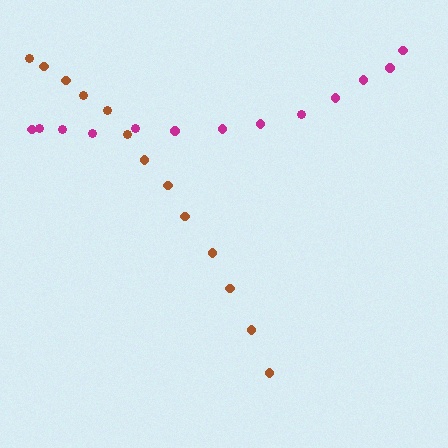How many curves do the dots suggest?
There are 2 distinct paths.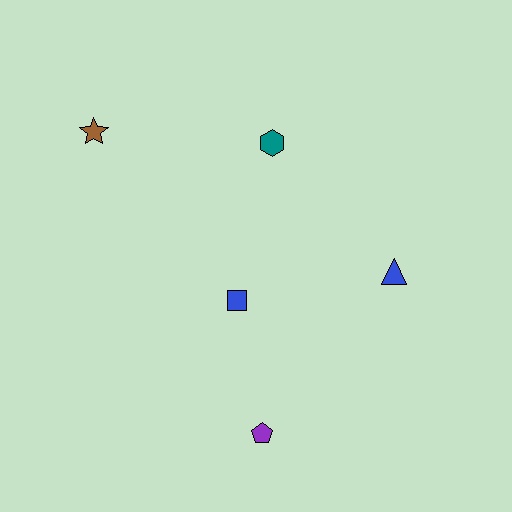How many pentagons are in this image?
There is 1 pentagon.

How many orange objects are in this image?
There are no orange objects.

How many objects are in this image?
There are 5 objects.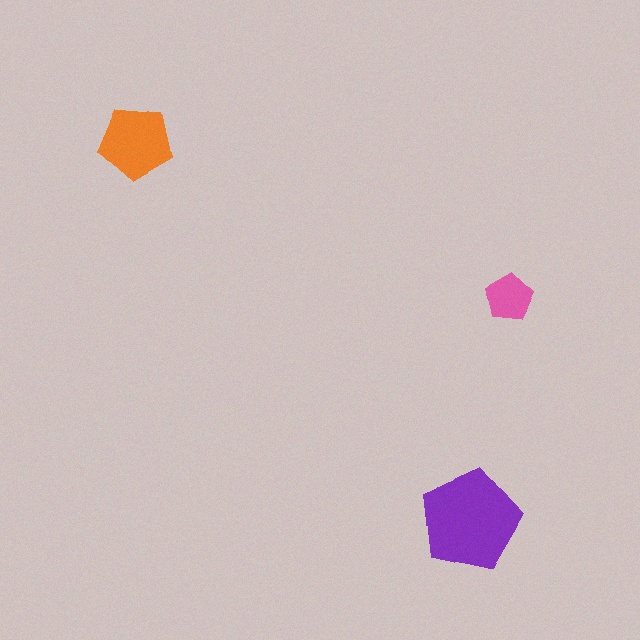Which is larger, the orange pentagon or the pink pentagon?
The orange one.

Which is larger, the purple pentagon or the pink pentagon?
The purple one.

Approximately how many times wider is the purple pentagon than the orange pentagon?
About 1.5 times wider.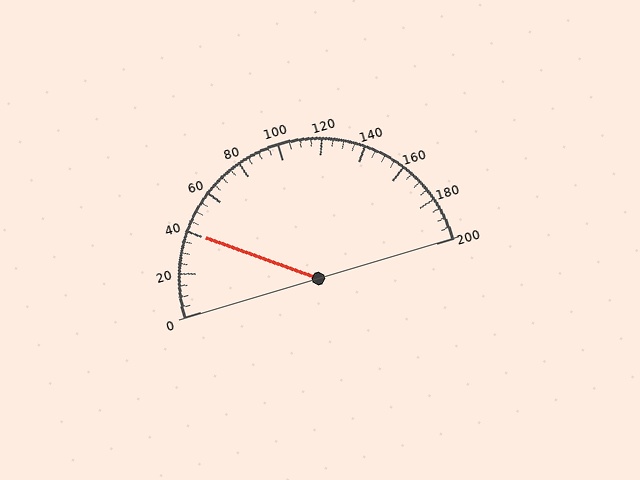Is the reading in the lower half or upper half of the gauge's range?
The reading is in the lower half of the range (0 to 200).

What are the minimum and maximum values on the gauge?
The gauge ranges from 0 to 200.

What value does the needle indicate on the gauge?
The needle indicates approximately 40.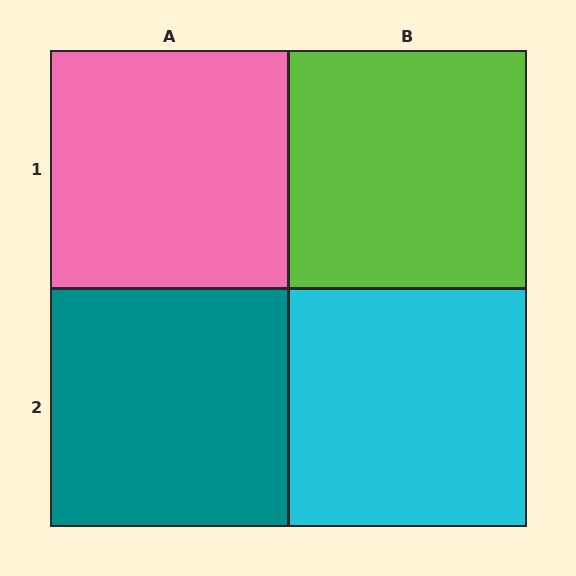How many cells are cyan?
1 cell is cyan.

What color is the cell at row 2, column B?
Cyan.